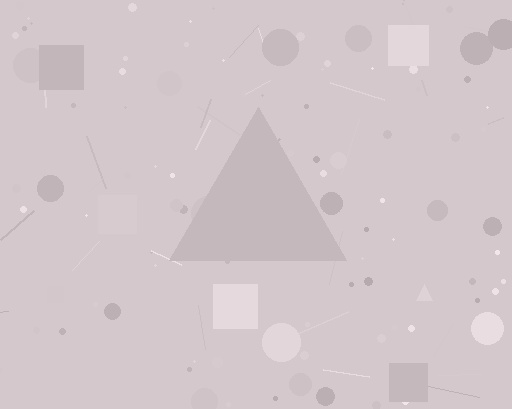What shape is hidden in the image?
A triangle is hidden in the image.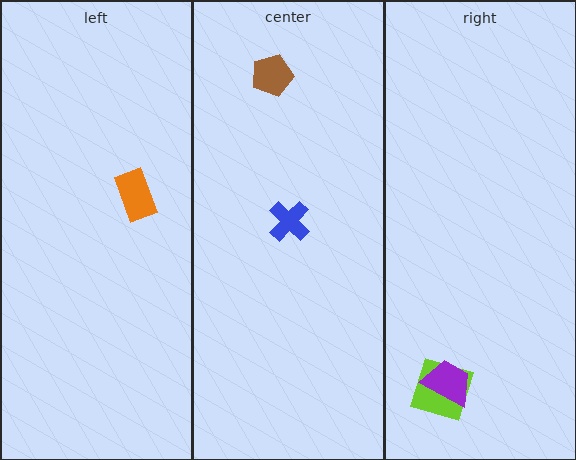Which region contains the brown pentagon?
The center region.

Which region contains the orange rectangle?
The left region.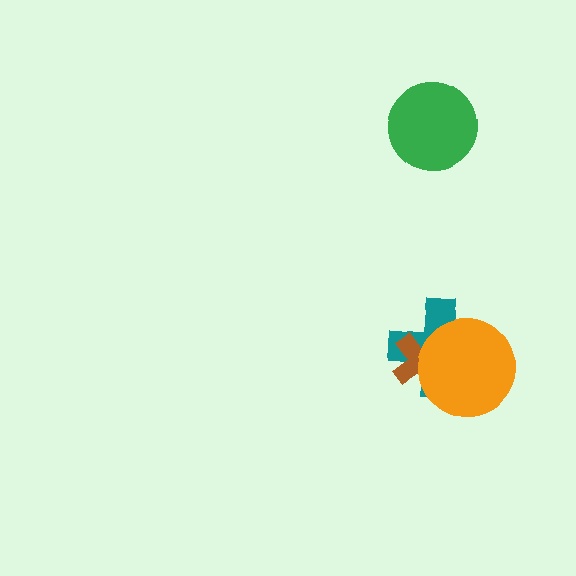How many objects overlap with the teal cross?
2 objects overlap with the teal cross.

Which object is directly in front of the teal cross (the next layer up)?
The brown cross is directly in front of the teal cross.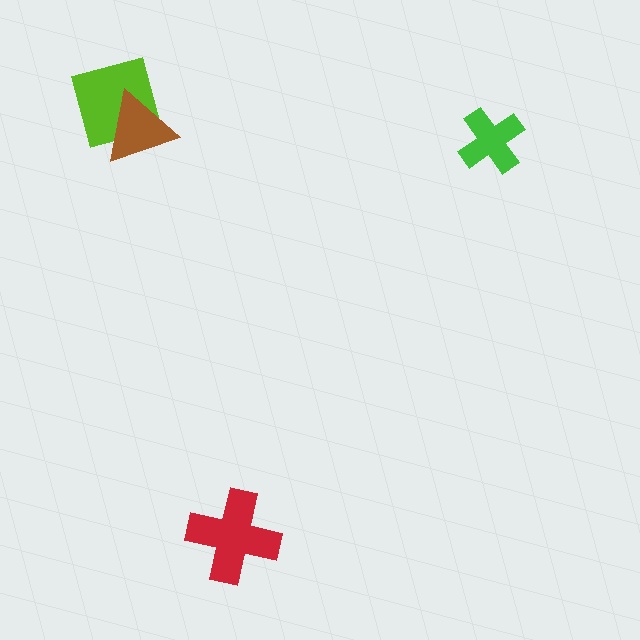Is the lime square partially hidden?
Yes, it is partially covered by another shape.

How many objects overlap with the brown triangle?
1 object overlaps with the brown triangle.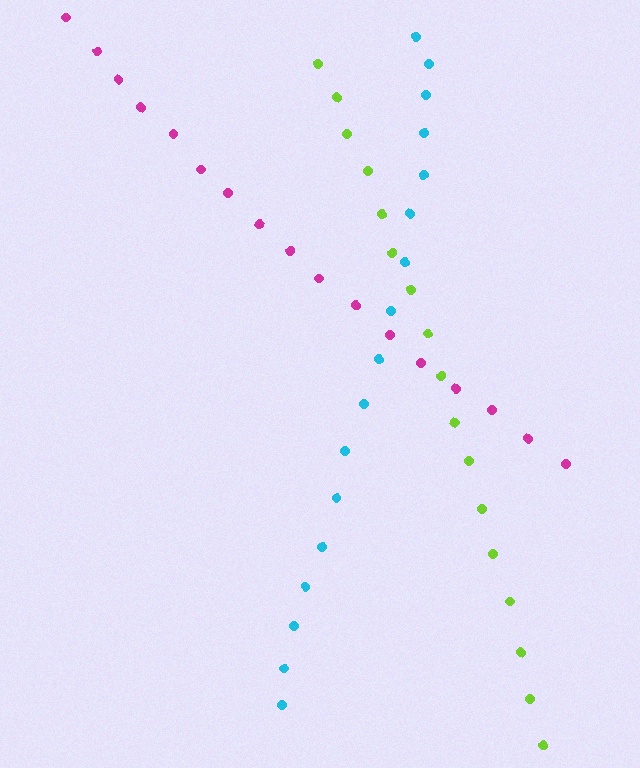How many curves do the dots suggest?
There are 3 distinct paths.